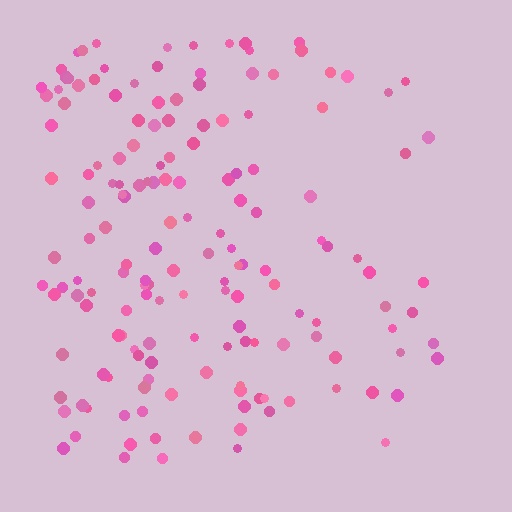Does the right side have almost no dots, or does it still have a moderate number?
Still a moderate number, just noticeably fewer than the left.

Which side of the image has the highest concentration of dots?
The left.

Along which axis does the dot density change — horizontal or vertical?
Horizontal.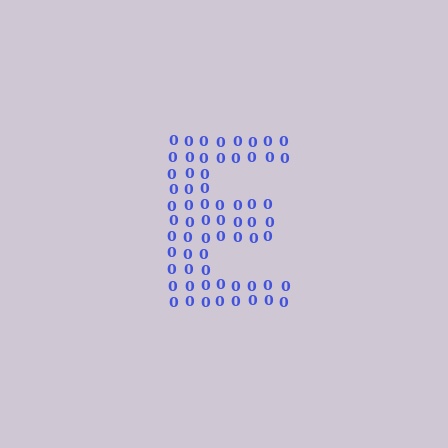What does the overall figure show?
The overall figure shows the letter E.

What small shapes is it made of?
It is made of small digit 0's.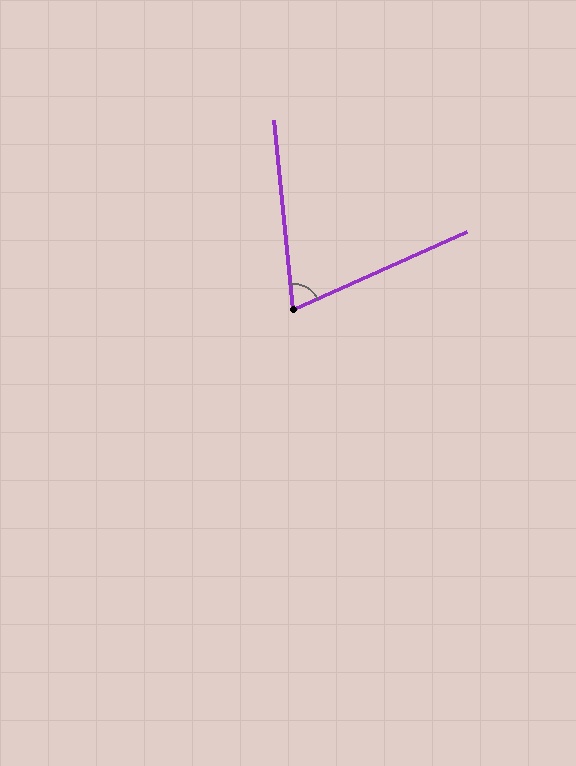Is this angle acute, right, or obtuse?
It is acute.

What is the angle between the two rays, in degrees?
Approximately 72 degrees.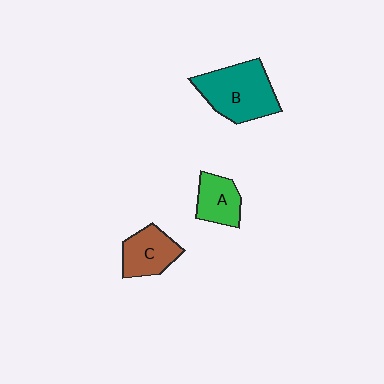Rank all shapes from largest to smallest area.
From largest to smallest: B (teal), C (brown), A (green).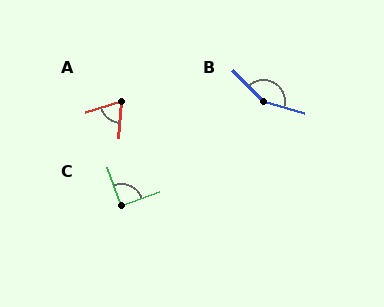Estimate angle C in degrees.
Approximately 90 degrees.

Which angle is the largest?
B, at approximately 149 degrees.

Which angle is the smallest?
A, at approximately 69 degrees.